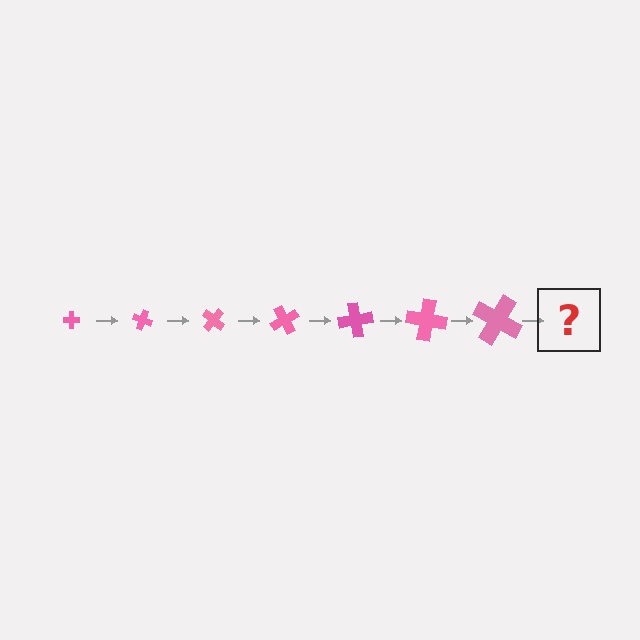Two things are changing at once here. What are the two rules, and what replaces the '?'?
The two rules are that the cross grows larger each step and it rotates 20 degrees each step. The '?' should be a cross, larger than the previous one and rotated 140 degrees from the start.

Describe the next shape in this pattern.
It should be a cross, larger than the previous one and rotated 140 degrees from the start.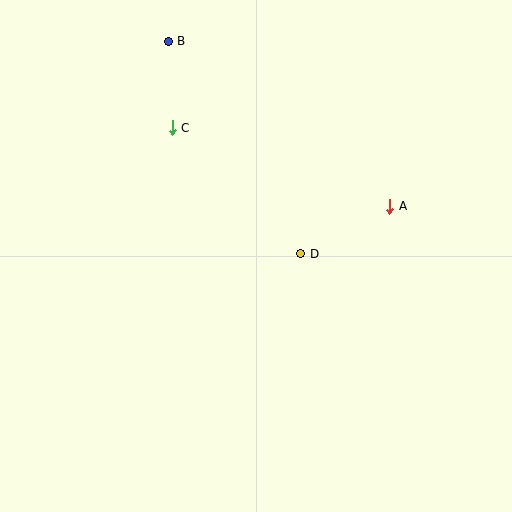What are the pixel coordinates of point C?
Point C is at (172, 128).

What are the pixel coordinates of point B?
Point B is at (168, 41).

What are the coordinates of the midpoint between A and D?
The midpoint between A and D is at (345, 230).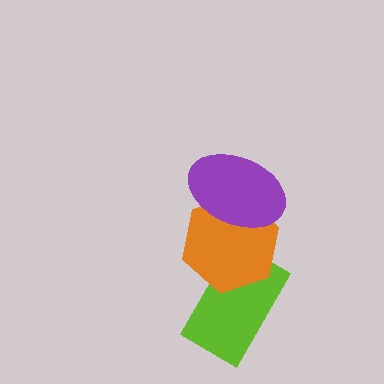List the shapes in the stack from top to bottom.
From top to bottom: the purple ellipse, the orange hexagon, the lime rectangle.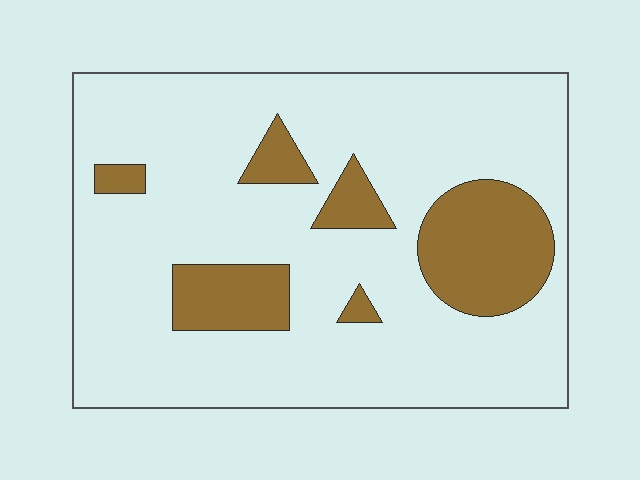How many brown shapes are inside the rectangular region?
6.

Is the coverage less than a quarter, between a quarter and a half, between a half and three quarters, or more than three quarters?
Less than a quarter.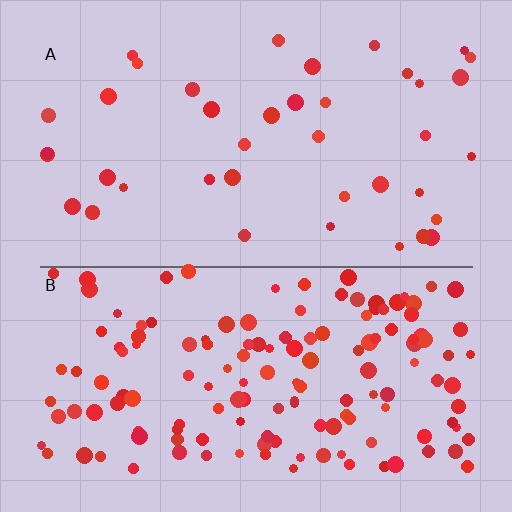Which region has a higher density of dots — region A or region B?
B (the bottom).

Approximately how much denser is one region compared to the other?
Approximately 3.6× — region B over region A.